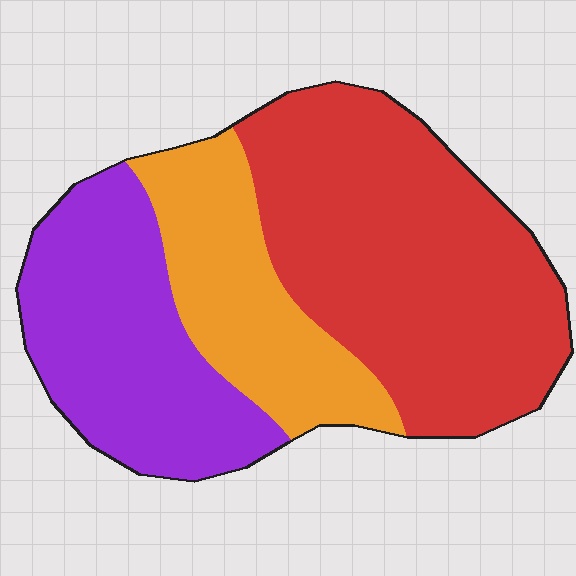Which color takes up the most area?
Red, at roughly 50%.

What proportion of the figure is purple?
Purple covers around 30% of the figure.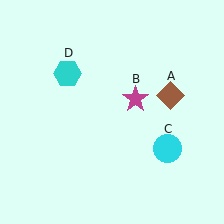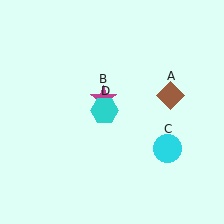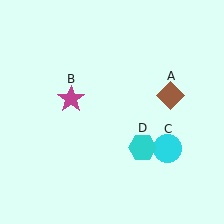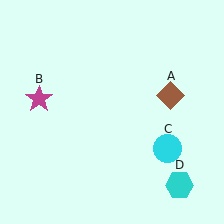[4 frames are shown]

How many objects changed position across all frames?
2 objects changed position: magenta star (object B), cyan hexagon (object D).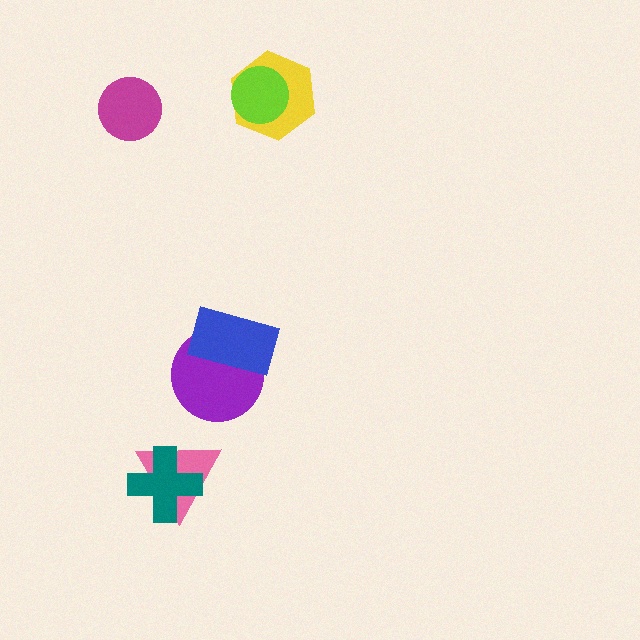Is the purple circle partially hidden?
Yes, it is partially covered by another shape.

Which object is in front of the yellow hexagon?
The lime circle is in front of the yellow hexagon.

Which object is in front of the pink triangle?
The teal cross is in front of the pink triangle.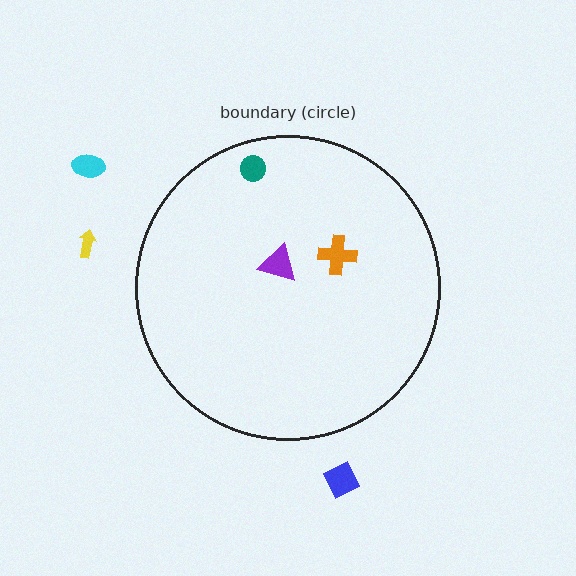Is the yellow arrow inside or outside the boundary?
Outside.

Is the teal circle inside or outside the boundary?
Inside.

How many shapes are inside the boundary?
3 inside, 3 outside.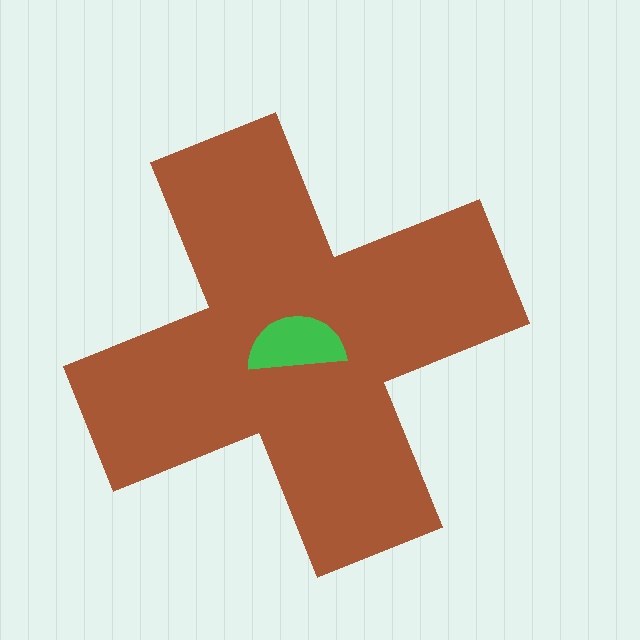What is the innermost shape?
The green semicircle.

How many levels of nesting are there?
2.